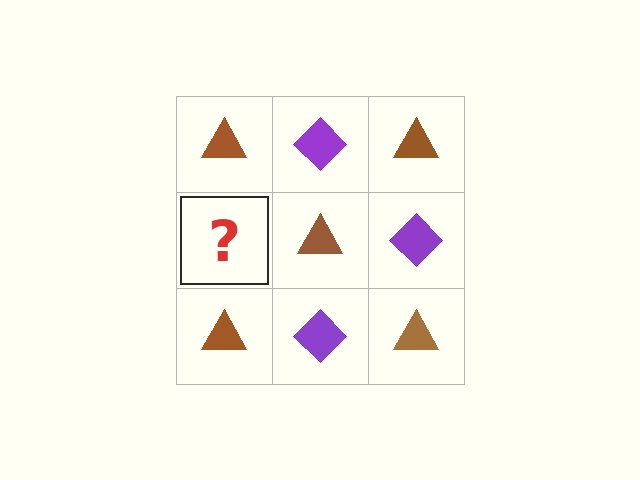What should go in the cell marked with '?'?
The missing cell should contain a purple diamond.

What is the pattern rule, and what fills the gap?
The rule is that it alternates brown triangle and purple diamond in a checkerboard pattern. The gap should be filled with a purple diamond.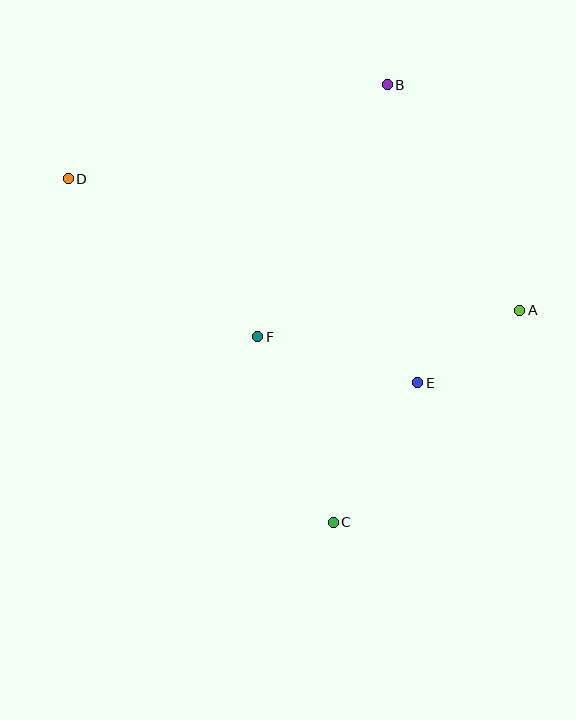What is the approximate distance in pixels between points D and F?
The distance between D and F is approximately 247 pixels.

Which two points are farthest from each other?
Points A and D are farthest from each other.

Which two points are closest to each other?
Points A and E are closest to each other.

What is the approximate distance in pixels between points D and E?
The distance between D and E is approximately 405 pixels.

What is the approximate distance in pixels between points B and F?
The distance between B and F is approximately 283 pixels.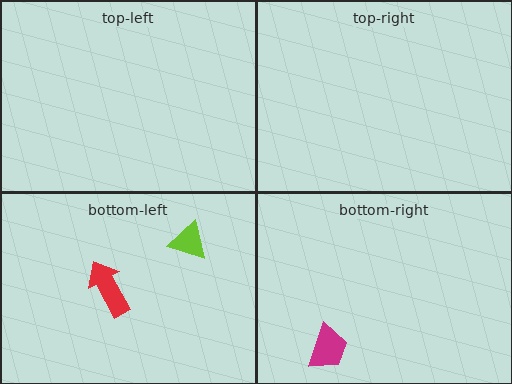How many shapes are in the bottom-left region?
2.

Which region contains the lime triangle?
The bottom-left region.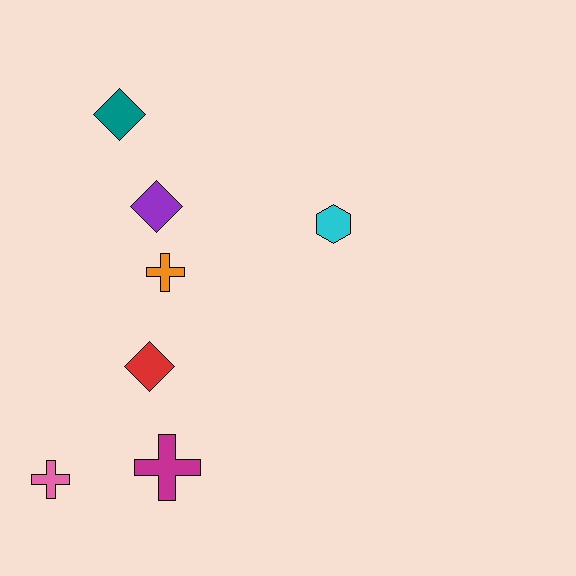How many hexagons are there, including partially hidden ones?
There is 1 hexagon.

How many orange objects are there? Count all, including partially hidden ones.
There is 1 orange object.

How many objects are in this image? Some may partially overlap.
There are 7 objects.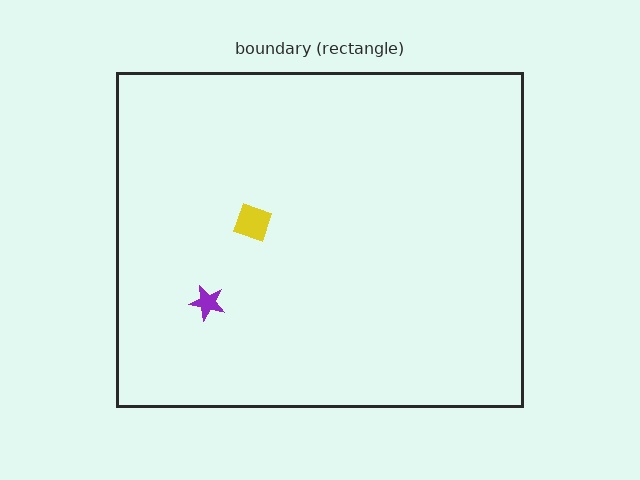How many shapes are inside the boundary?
2 inside, 0 outside.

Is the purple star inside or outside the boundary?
Inside.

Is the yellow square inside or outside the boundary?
Inside.